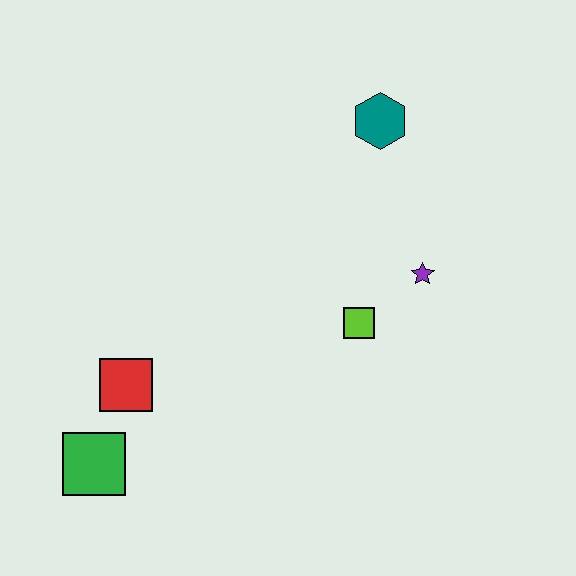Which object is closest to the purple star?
The lime square is closest to the purple star.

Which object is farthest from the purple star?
The green square is farthest from the purple star.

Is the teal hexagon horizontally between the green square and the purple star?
Yes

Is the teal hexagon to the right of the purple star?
No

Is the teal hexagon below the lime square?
No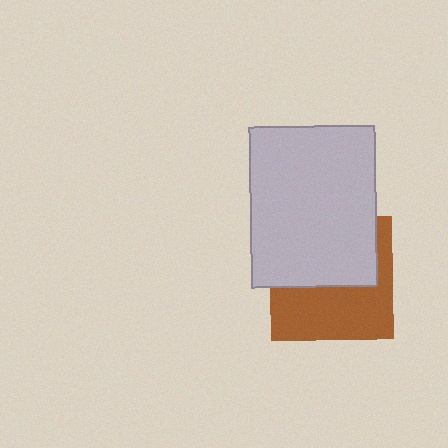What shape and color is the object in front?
The object in front is a light gray rectangle.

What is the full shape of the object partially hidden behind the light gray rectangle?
The partially hidden object is a brown square.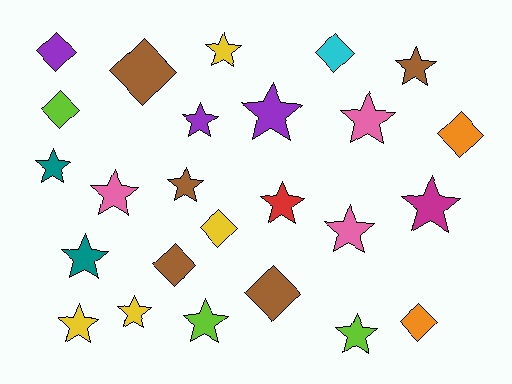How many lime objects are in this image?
There are 3 lime objects.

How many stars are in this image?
There are 16 stars.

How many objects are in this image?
There are 25 objects.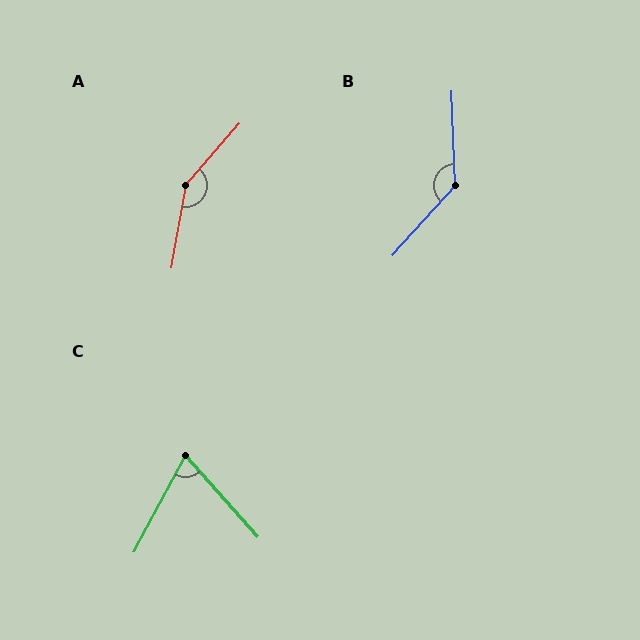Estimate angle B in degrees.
Approximately 136 degrees.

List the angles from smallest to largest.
C (70°), B (136°), A (149°).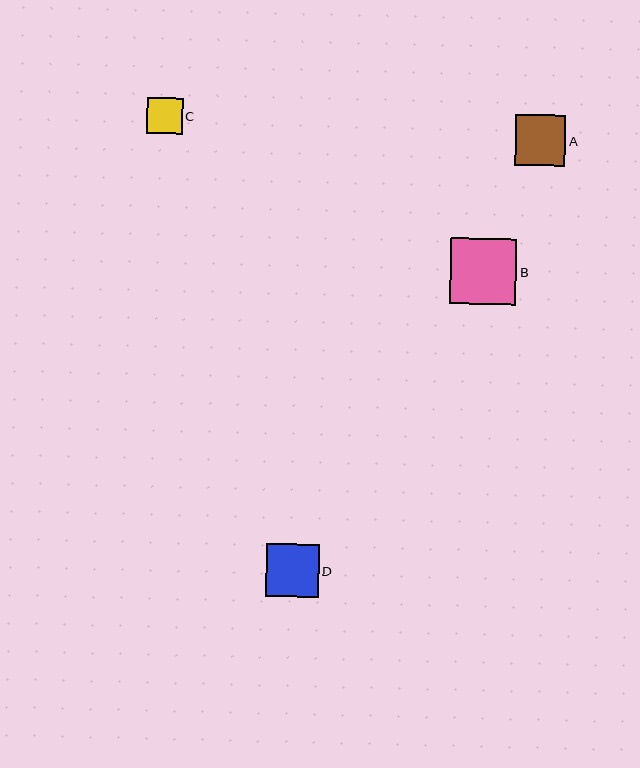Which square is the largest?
Square B is the largest with a size of approximately 66 pixels.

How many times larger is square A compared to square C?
Square A is approximately 1.4 times the size of square C.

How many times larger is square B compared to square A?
Square B is approximately 1.3 times the size of square A.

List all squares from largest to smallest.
From largest to smallest: B, D, A, C.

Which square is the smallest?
Square C is the smallest with a size of approximately 36 pixels.